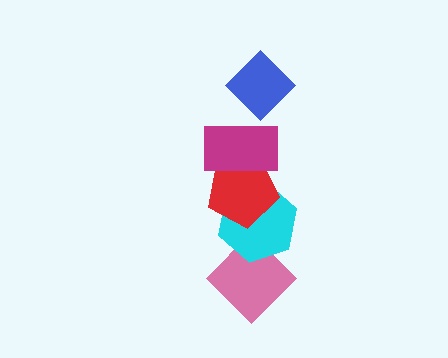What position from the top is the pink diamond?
The pink diamond is 5th from the top.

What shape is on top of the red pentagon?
The magenta rectangle is on top of the red pentagon.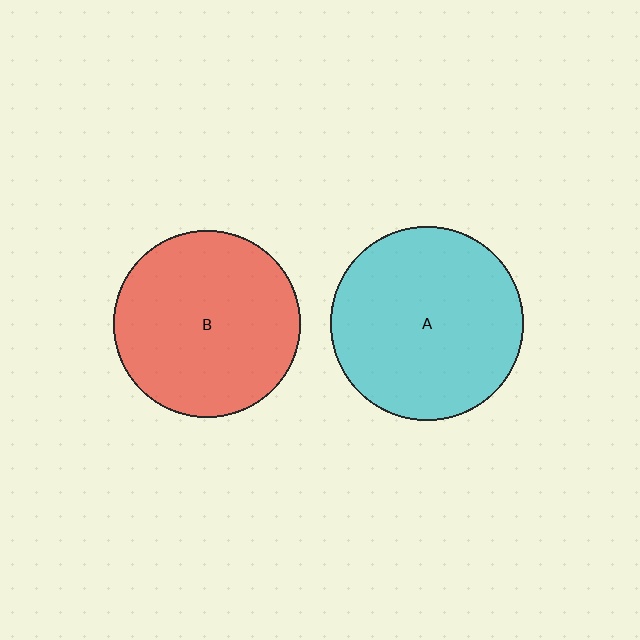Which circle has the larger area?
Circle A (cyan).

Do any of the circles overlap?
No, none of the circles overlap.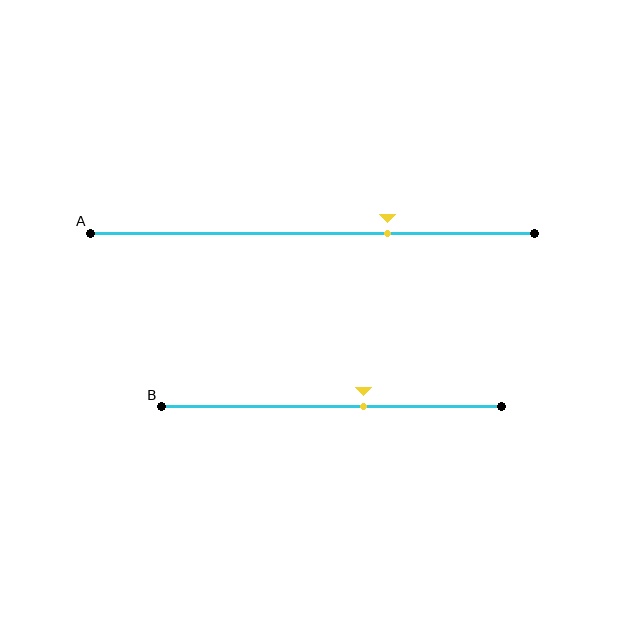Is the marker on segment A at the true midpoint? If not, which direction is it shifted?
No, the marker on segment A is shifted to the right by about 17% of the segment length.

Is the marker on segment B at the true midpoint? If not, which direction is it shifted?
No, the marker on segment B is shifted to the right by about 9% of the segment length.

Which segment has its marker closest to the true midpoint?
Segment B has its marker closest to the true midpoint.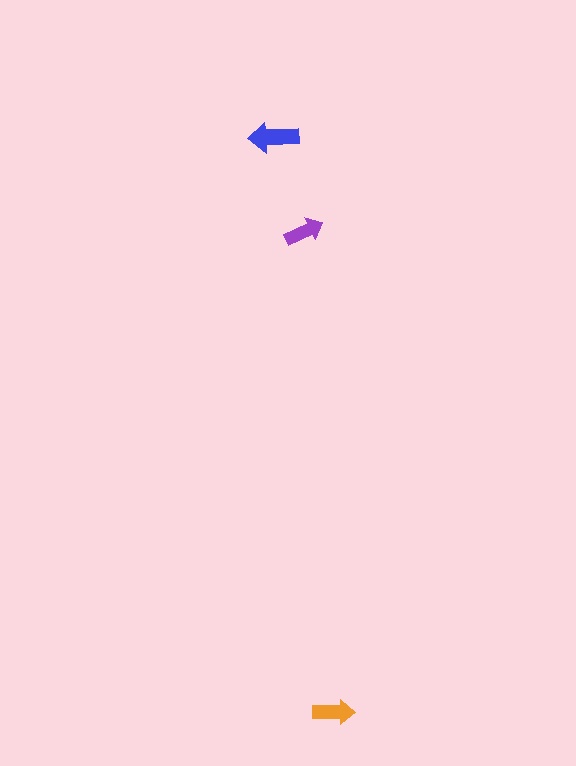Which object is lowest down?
The orange arrow is bottommost.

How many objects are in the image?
There are 3 objects in the image.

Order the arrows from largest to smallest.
the blue one, the orange one, the purple one.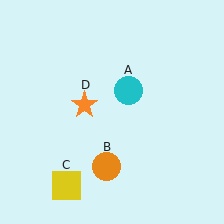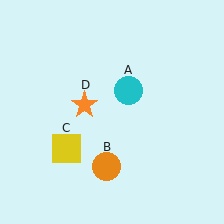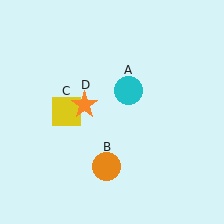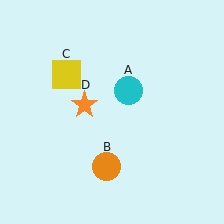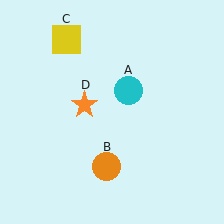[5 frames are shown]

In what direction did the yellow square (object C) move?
The yellow square (object C) moved up.